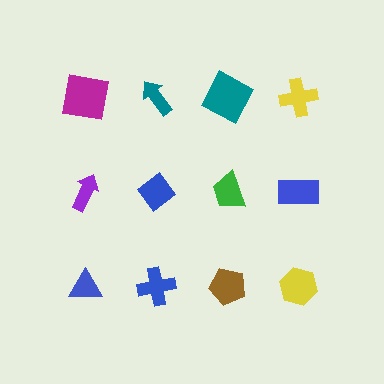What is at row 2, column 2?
A blue diamond.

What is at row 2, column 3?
A green trapezoid.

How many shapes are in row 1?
4 shapes.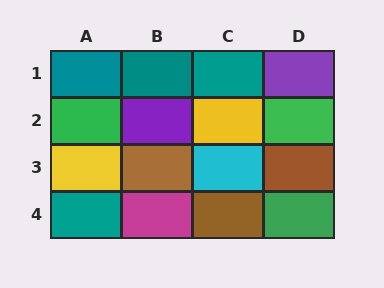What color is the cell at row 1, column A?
Teal.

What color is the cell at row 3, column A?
Yellow.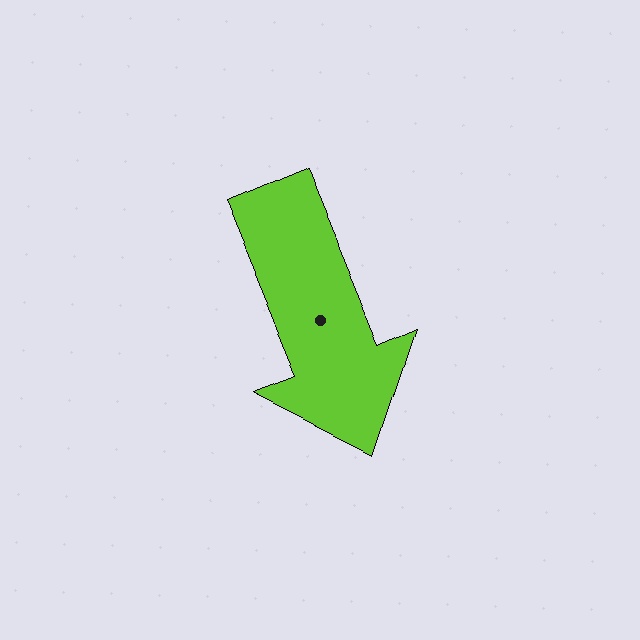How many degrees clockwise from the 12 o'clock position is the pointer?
Approximately 157 degrees.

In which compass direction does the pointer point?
Southeast.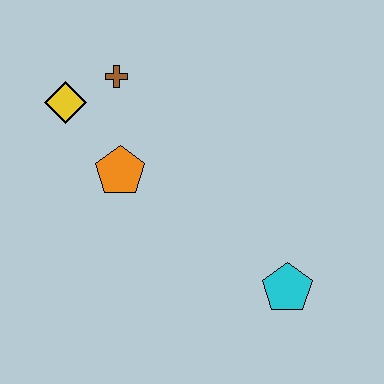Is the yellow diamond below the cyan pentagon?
No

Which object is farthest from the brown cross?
The cyan pentagon is farthest from the brown cross.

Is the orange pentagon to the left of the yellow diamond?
No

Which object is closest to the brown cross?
The yellow diamond is closest to the brown cross.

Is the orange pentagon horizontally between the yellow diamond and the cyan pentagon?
Yes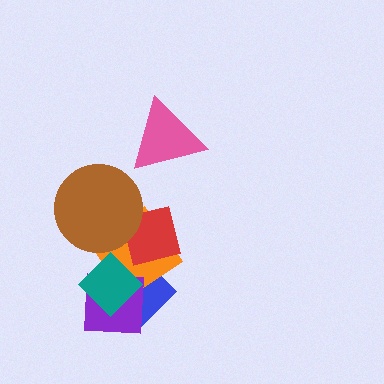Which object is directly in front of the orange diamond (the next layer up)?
The purple square is directly in front of the orange diamond.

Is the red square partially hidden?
Yes, it is partially covered by another shape.